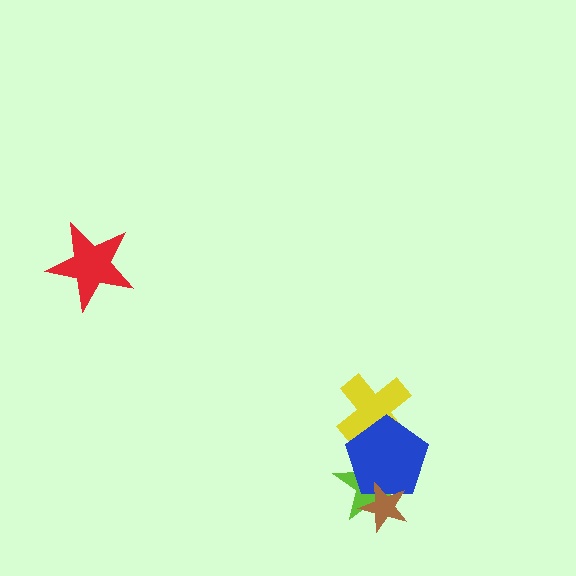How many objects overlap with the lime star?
2 objects overlap with the lime star.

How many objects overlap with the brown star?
2 objects overlap with the brown star.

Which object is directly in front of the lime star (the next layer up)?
The blue pentagon is directly in front of the lime star.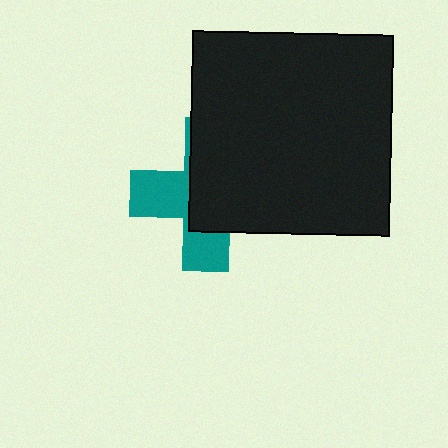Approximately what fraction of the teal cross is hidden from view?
Roughly 61% of the teal cross is hidden behind the black square.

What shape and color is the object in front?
The object in front is a black square.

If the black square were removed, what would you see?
You would see the complete teal cross.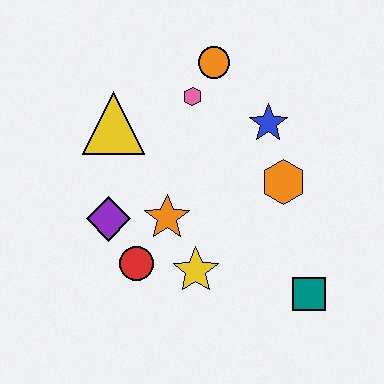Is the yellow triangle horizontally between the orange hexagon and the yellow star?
No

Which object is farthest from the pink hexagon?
The teal square is farthest from the pink hexagon.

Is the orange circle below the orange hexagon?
No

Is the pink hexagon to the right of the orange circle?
No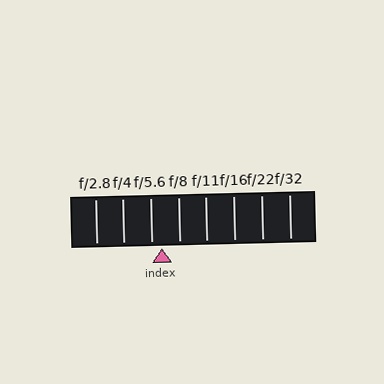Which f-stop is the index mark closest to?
The index mark is closest to f/5.6.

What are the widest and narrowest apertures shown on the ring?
The widest aperture shown is f/2.8 and the narrowest is f/32.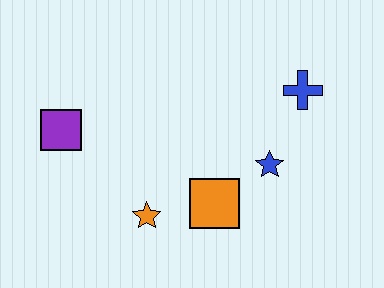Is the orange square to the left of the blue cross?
Yes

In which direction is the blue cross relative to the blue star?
The blue cross is above the blue star.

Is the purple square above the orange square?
Yes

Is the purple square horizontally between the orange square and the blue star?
No